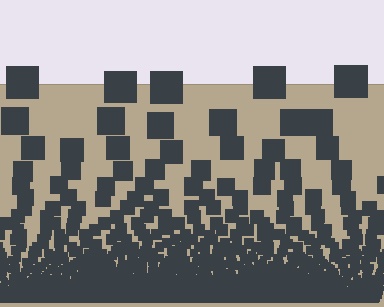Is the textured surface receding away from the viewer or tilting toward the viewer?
The surface appears to tilt toward the viewer. Texture elements get larger and sparser toward the top.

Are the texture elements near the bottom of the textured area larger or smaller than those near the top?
Smaller. The gradient is inverted — elements near the bottom are smaller and denser.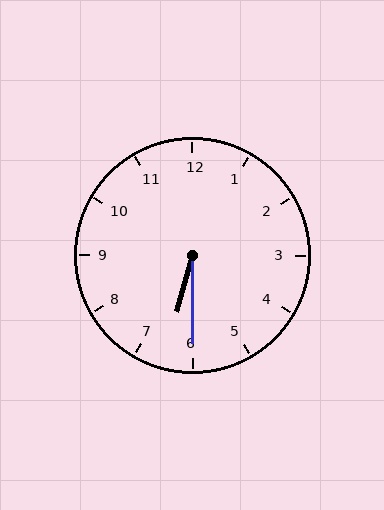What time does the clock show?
6:30.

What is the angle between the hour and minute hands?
Approximately 15 degrees.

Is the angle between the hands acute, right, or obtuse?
It is acute.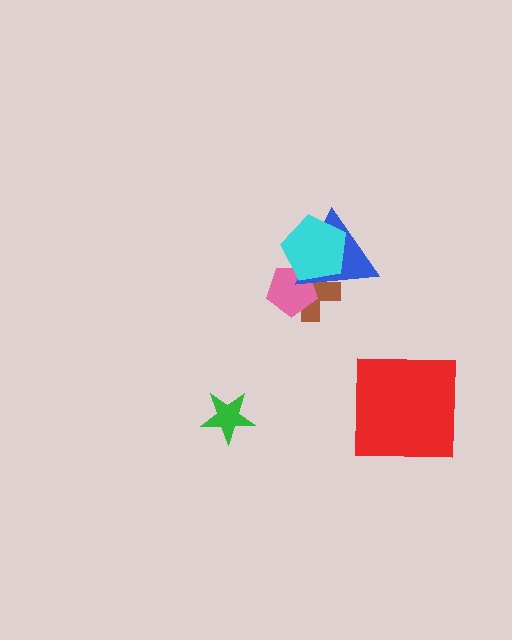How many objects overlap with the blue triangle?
3 objects overlap with the blue triangle.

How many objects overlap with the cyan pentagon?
3 objects overlap with the cyan pentagon.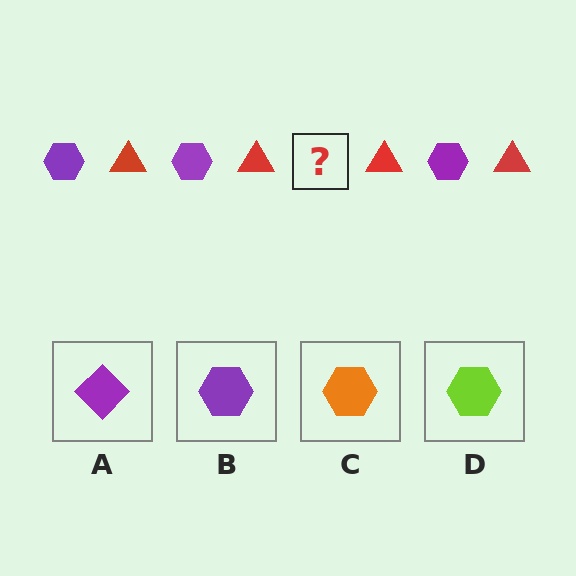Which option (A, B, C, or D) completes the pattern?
B.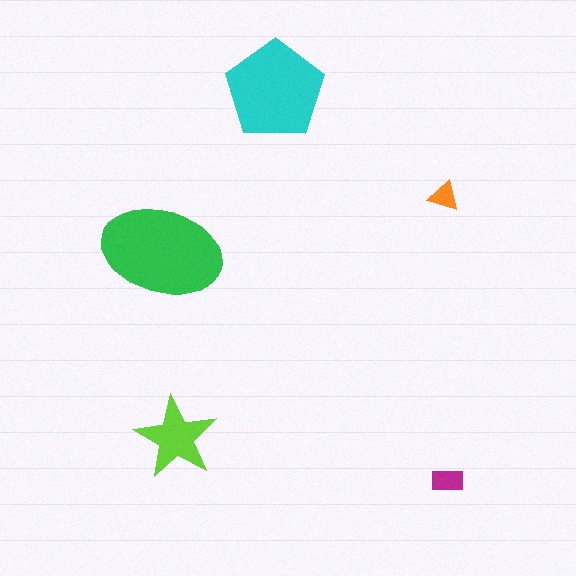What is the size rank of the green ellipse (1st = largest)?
1st.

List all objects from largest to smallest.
The green ellipse, the cyan pentagon, the lime star, the magenta rectangle, the orange triangle.